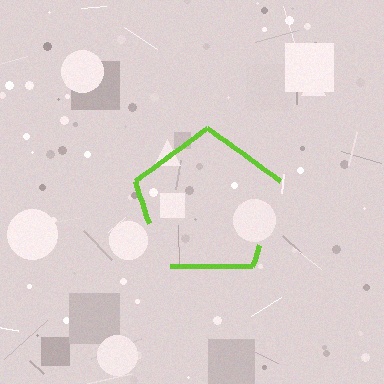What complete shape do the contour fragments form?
The contour fragments form a pentagon.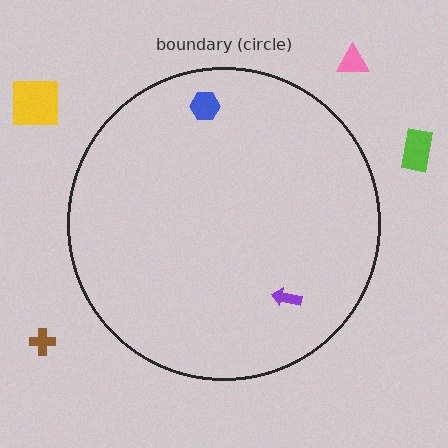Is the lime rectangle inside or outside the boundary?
Outside.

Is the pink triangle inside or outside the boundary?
Outside.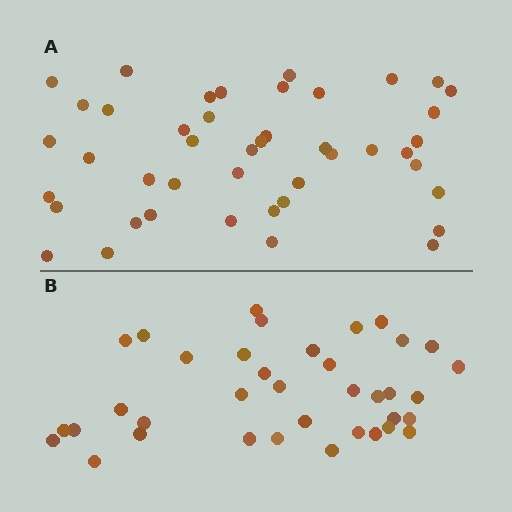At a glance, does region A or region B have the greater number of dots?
Region A (the top region) has more dots.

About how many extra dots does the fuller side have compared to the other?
Region A has roughly 8 or so more dots than region B.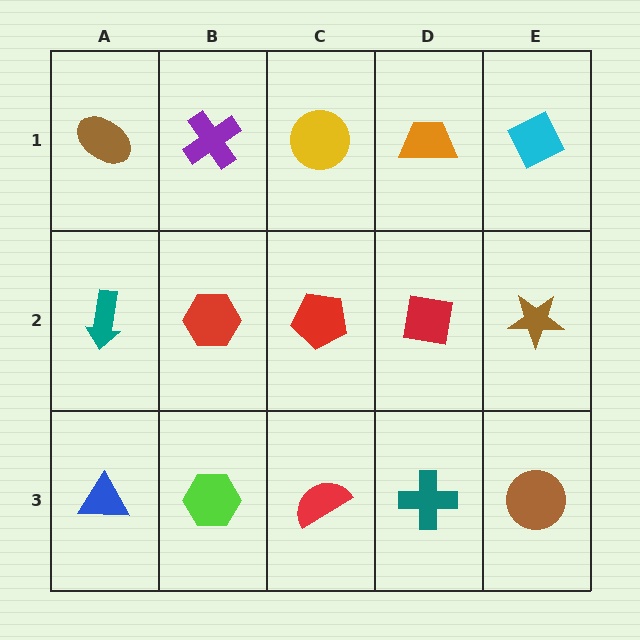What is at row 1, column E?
A cyan diamond.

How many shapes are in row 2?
5 shapes.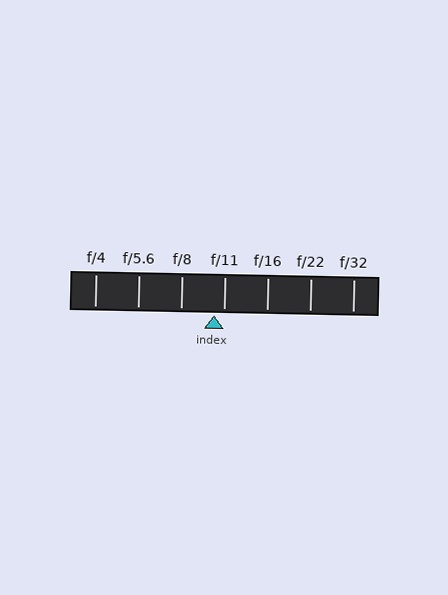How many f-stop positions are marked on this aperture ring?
There are 7 f-stop positions marked.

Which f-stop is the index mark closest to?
The index mark is closest to f/11.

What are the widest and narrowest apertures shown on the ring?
The widest aperture shown is f/4 and the narrowest is f/32.